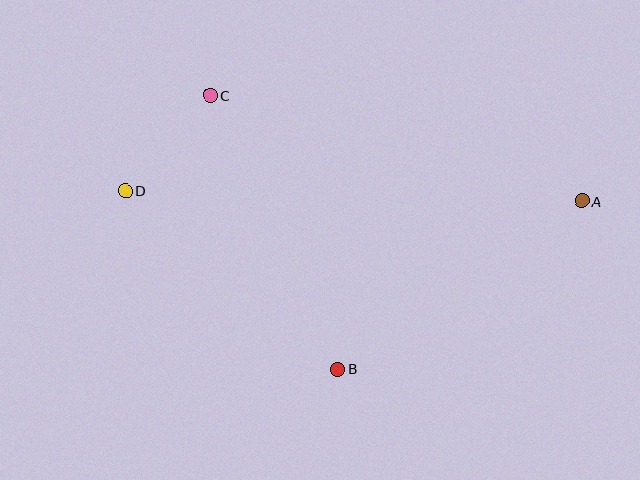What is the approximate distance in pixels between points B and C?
The distance between B and C is approximately 303 pixels.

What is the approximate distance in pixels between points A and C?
The distance between A and C is approximately 386 pixels.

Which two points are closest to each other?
Points C and D are closest to each other.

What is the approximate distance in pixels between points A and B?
The distance between A and B is approximately 296 pixels.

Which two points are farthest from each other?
Points A and D are farthest from each other.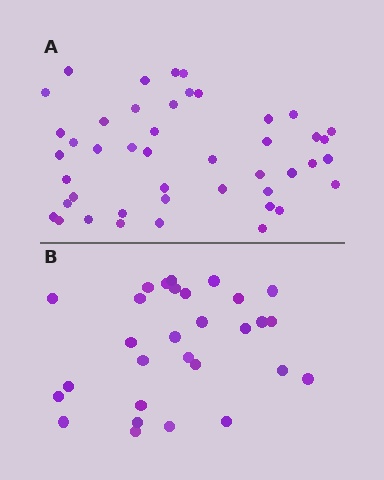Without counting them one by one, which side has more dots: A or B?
Region A (the top region) has more dots.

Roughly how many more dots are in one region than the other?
Region A has approximately 15 more dots than region B.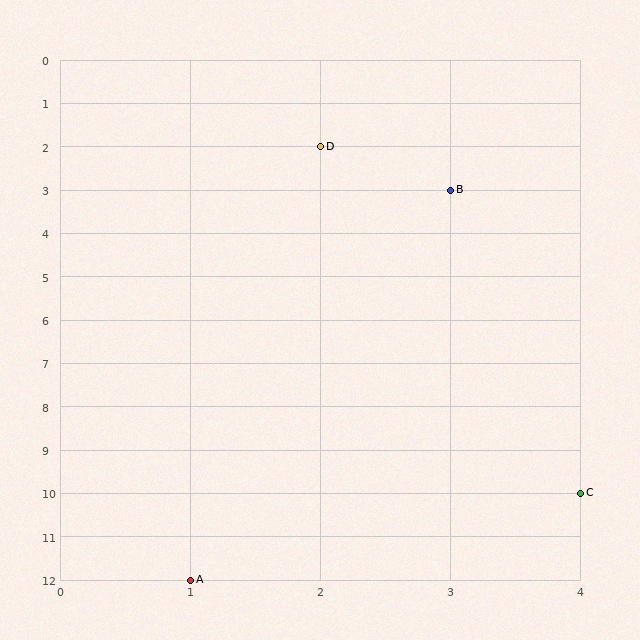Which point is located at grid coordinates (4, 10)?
Point C is at (4, 10).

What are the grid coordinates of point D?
Point D is at grid coordinates (2, 2).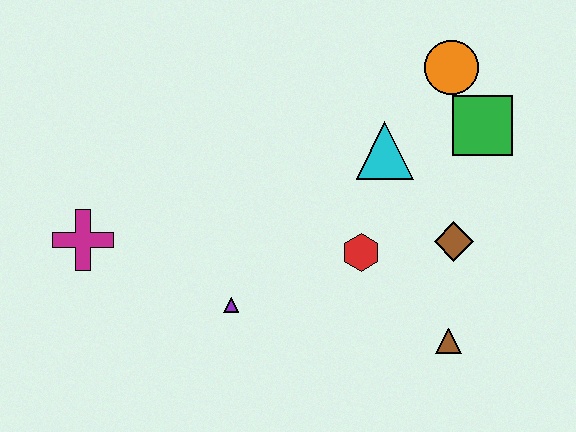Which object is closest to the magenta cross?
The purple triangle is closest to the magenta cross.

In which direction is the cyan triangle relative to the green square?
The cyan triangle is to the left of the green square.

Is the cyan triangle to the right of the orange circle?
No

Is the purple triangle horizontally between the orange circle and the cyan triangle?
No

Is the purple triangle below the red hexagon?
Yes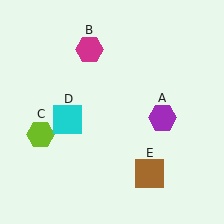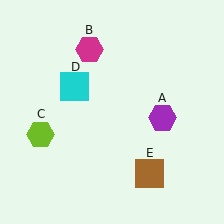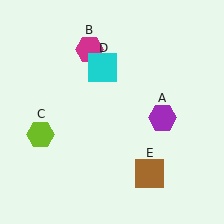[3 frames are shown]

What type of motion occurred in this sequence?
The cyan square (object D) rotated clockwise around the center of the scene.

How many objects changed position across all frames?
1 object changed position: cyan square (object D).